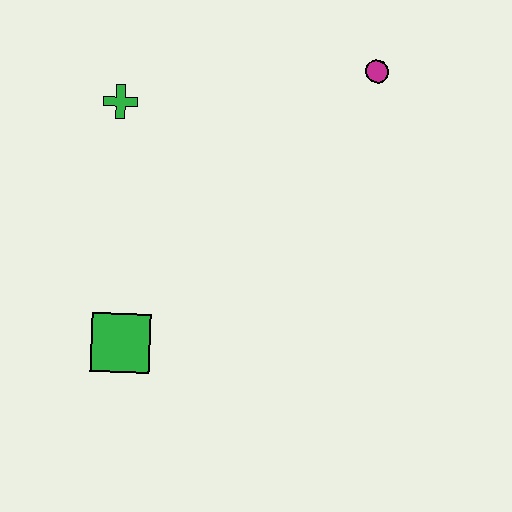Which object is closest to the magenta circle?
The green cross is closest to the magenta circle.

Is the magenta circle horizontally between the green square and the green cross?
No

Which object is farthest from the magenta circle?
The green square is farthest from the magenta circle.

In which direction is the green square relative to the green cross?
The green square is below the green cross.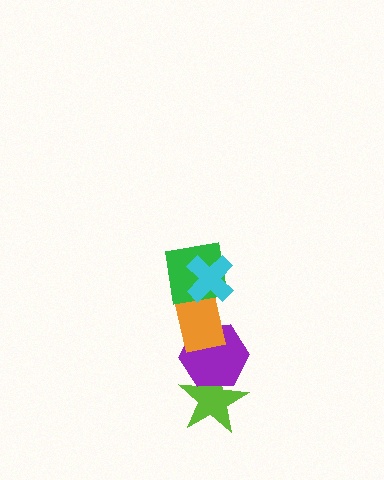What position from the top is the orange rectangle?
The orange rectangle is 3rd from the top.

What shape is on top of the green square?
The cyan cross is on top of the green square.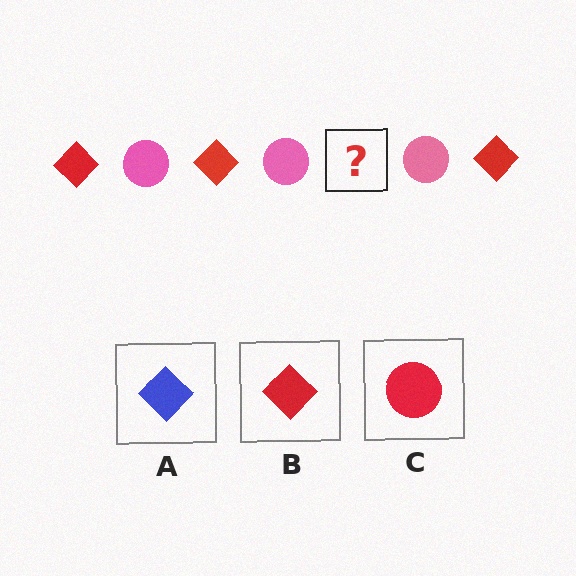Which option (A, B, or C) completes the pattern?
B.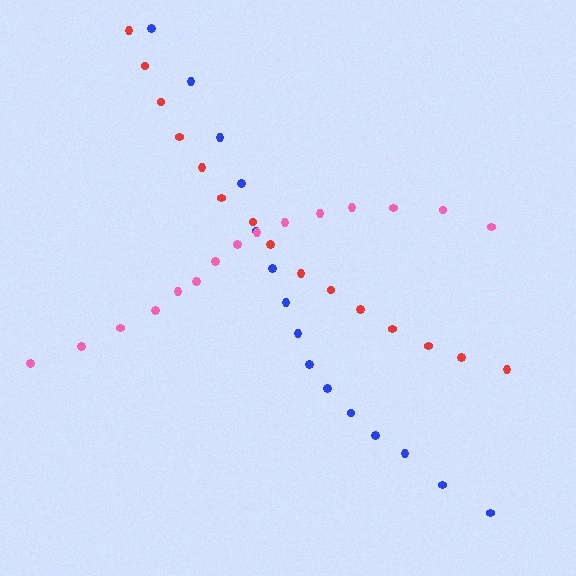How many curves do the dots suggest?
There are 3 distinct paths.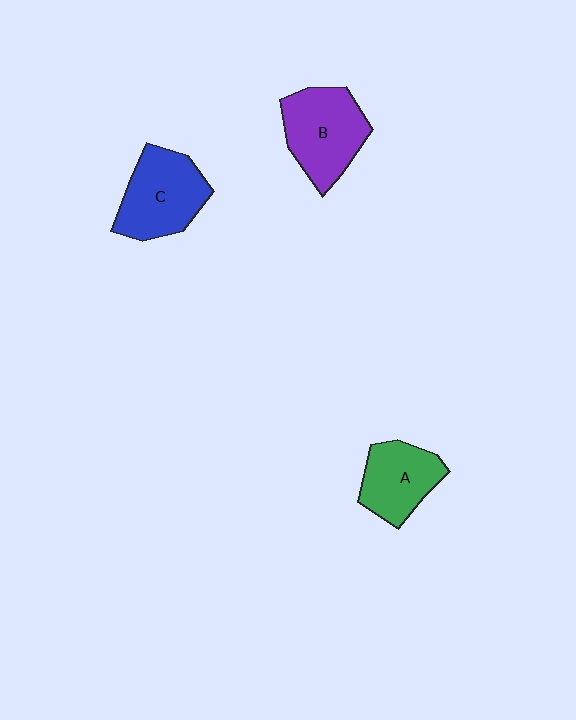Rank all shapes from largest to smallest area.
From largest to smallest: B (purple), C (blue), A (green).